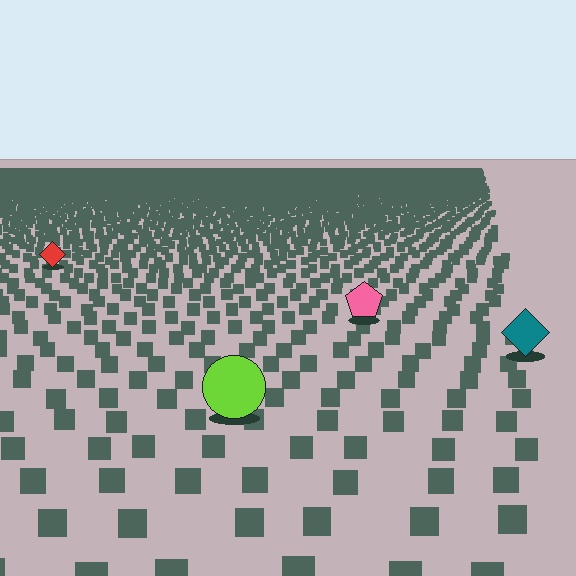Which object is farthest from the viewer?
The red diamond is farthest from the viewer. It appears smaller and the ground texture around it is denser.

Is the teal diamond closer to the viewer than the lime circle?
No. The lime circle is closer — you can tell from the texture gradient: the ground texture is coarser near it.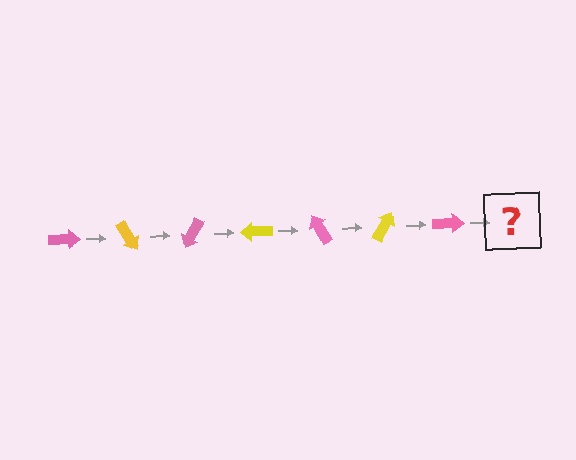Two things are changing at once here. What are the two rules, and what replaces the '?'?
The two rules are that it rotates 60 degrees each step and the color cycles through pink and yellow. The '?' should be a yellow arrow, rotated 420 degrees from the start.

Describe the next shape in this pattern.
It should be a yellow arrow, rotated 420 degrees from the start.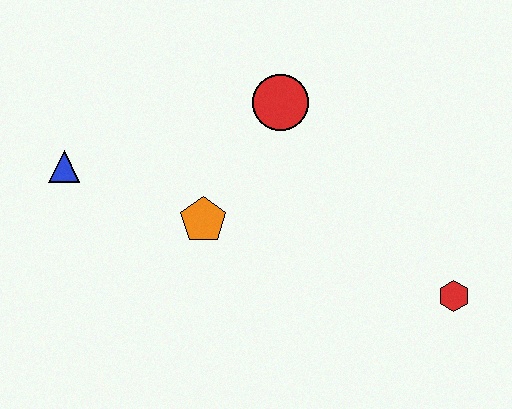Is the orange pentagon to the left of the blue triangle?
No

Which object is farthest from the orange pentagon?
The red hexagon is farthest from the orange pentagon.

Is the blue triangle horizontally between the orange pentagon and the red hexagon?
No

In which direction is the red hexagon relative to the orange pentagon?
The red hexagon is to the right of the orange pentagon.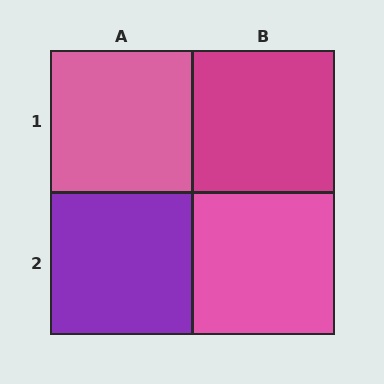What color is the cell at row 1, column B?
Magenta.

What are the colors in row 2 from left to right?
Purple, pink.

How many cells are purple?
1 cell is purple.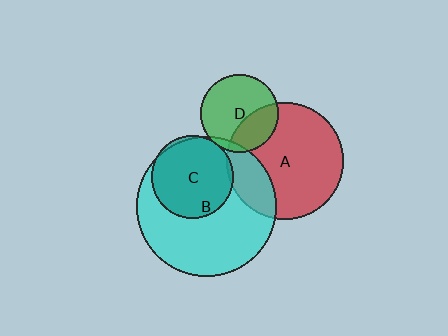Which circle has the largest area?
Circle B (cyan).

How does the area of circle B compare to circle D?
Approximately 3.2 times.